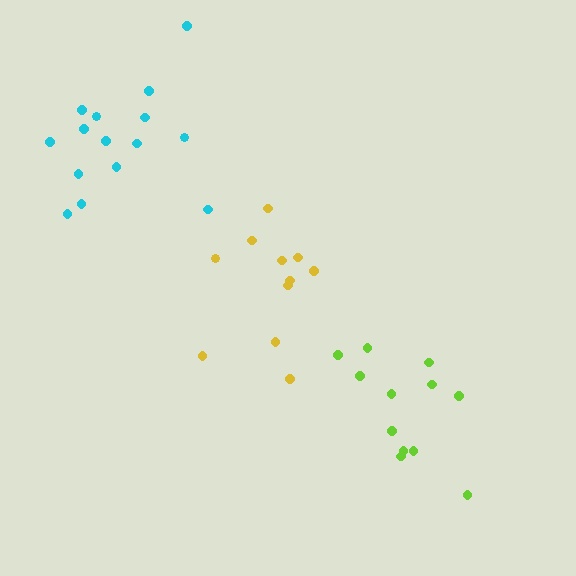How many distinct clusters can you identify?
There are 3 distinct clusters.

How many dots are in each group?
Group 1: 12 dots, Group 2: 11 dots, Group 3: 15 dots (38 total).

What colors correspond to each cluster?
The clusters are colored: lime, yellow, cyan.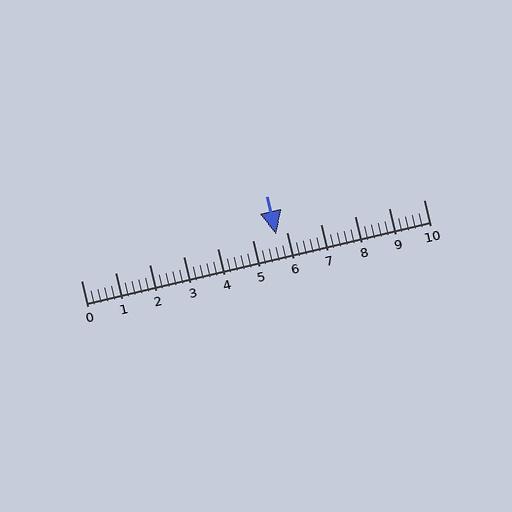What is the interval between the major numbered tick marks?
The major tick marks are spaced 1 units apart.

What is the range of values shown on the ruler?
The ruler shows values from 0 to 10.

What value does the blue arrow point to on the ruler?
The blue arrow points to approximately 5.7.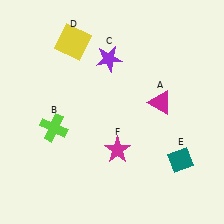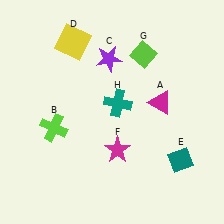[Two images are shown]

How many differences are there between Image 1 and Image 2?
There are 2 differences between the two images.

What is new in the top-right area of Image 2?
A teal cross (H) was added in the top-right area of Image 2.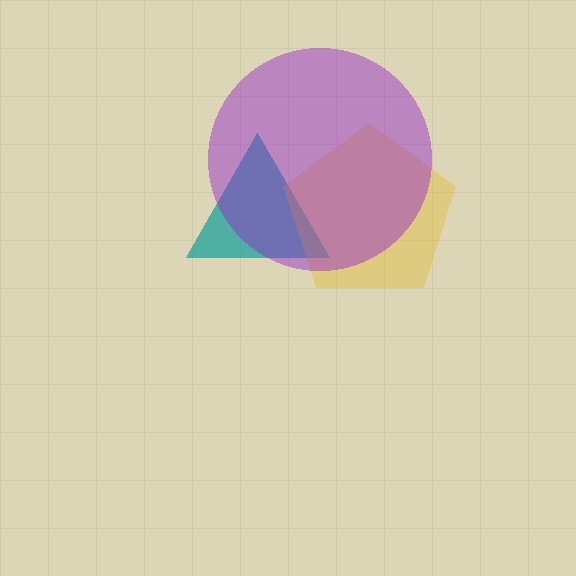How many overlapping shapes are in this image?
There are 3 overlapping shapes in the image.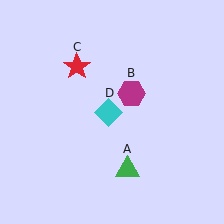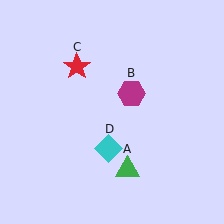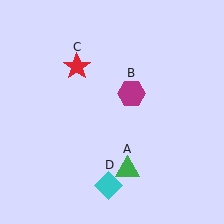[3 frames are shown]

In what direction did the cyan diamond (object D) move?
The cyan diamond (object D) moved down.